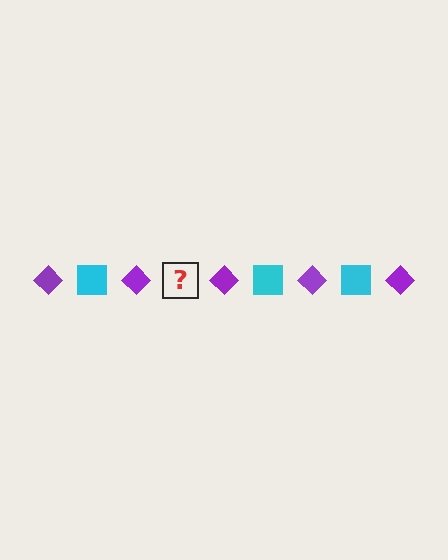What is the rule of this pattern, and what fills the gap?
The rule is that the pattern alternates between purple diamond and cyan square. The gap should be filled with a cyan square.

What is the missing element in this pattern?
The missing element is a cyan square.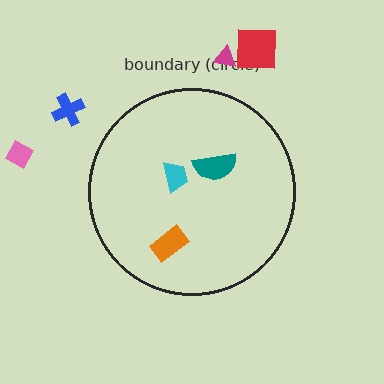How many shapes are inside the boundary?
3 inside, 4 outside.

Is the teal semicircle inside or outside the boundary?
Inside.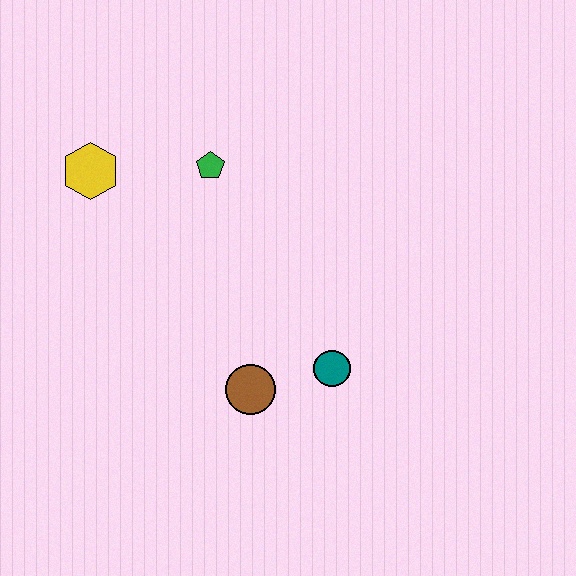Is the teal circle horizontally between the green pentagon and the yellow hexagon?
No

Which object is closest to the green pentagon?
The yellow hexagon is closest to the green pentagon.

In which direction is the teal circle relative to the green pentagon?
The teal circle is below the green pentagon.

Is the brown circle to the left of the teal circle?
Yes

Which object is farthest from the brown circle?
The yellow hexagon is farthest from the brown circle.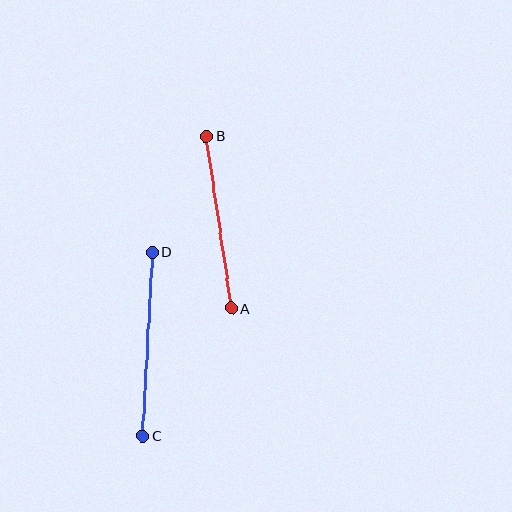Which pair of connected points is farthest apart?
Points C and D are farthest apart.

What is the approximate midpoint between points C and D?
The midpoint is at approximately (148, 344) pixels.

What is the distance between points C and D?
The distance is approximately 184 pixels.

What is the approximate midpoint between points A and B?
The midpoint is at approximately (219, 222) pixels.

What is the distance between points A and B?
The distance is approximately 174 pixels.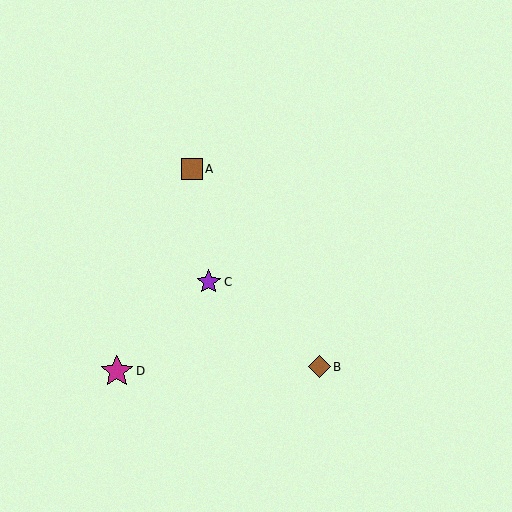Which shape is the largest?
The magenta star (labeled D) is the largest.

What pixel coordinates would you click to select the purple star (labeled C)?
Click at (209, 282) to select the purple star C.